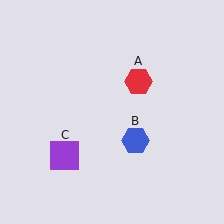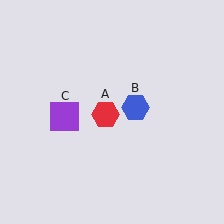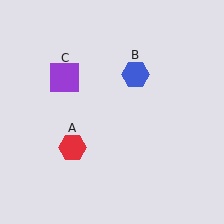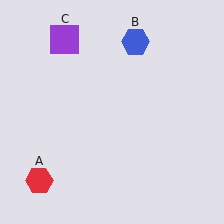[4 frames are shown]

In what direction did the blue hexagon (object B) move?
The blue hexagon (object B) moved up.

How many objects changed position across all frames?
3 objects changed position: red hexagon (object A), blue hexagon (object B), purple square (object C).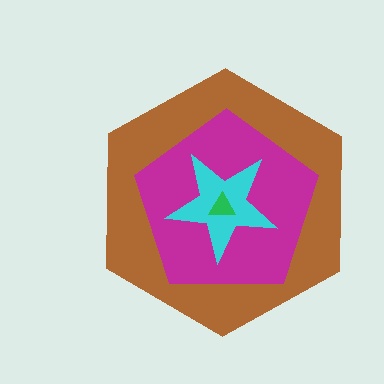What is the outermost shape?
The brown hexagon.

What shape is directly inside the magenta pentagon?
The cyan star.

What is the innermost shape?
The green triangle.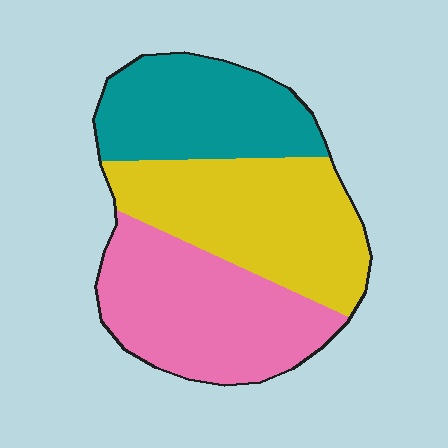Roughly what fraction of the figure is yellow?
Yellow covers 36% of the figure.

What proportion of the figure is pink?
Pink takes up about three eighths (3/8) of the figure.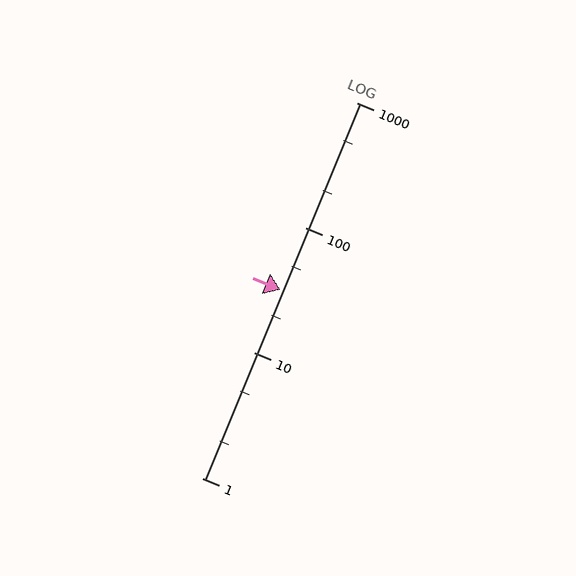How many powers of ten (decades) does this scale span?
The scale spans 3 decades, from 1 to 1000.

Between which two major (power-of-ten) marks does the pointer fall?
The pointer is between 10 and 100.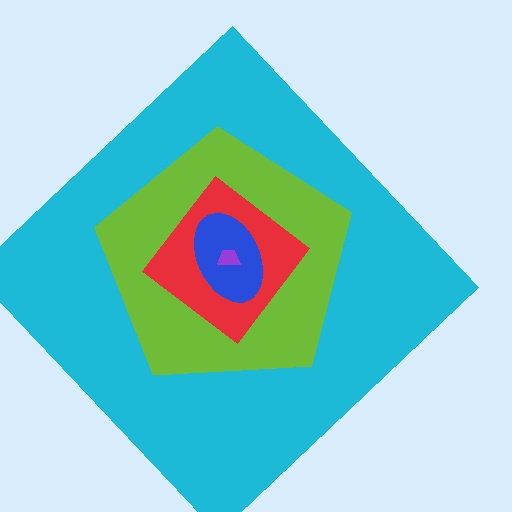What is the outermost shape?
The cyan diamond.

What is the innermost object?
The purple trapezoid.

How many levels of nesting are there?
5.